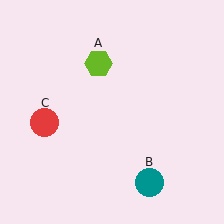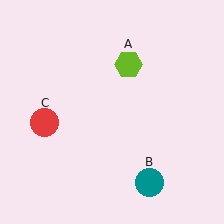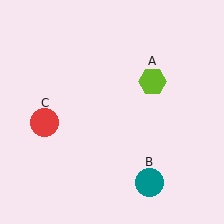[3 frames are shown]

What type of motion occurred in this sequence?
The lime hexagon (object A) rotated clockwise around the center of the scene.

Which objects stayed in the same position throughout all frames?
Teal circle (object B) and red circle (object C) remained stationary.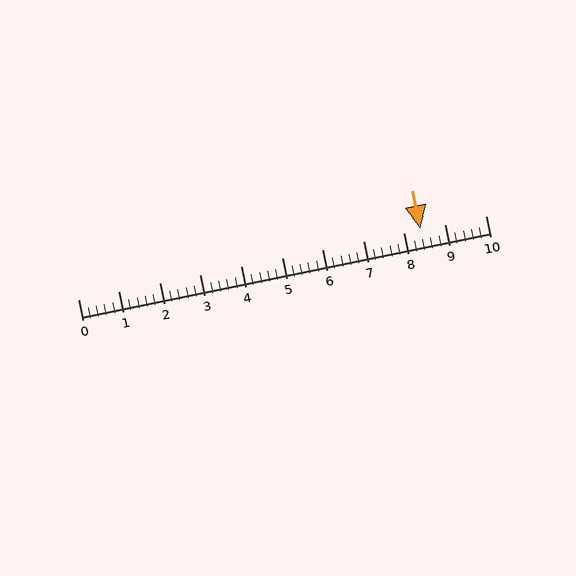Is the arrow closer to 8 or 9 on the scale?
The arrow is closer to 8.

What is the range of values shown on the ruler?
The ruler shows values from 0 to 10.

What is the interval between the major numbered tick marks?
The major tick marks are spaced 1 units apart.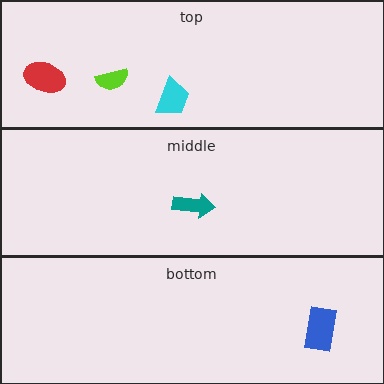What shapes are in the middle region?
The teal arrow.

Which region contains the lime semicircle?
The top region.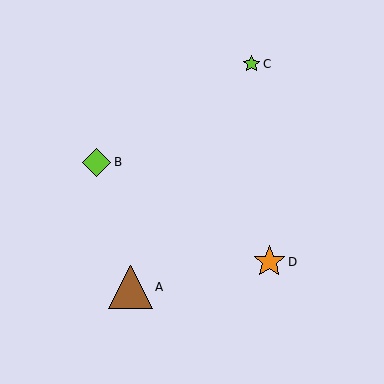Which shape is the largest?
The brown triangle (labeled A) is the largest.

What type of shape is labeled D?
Shape D is an orange star.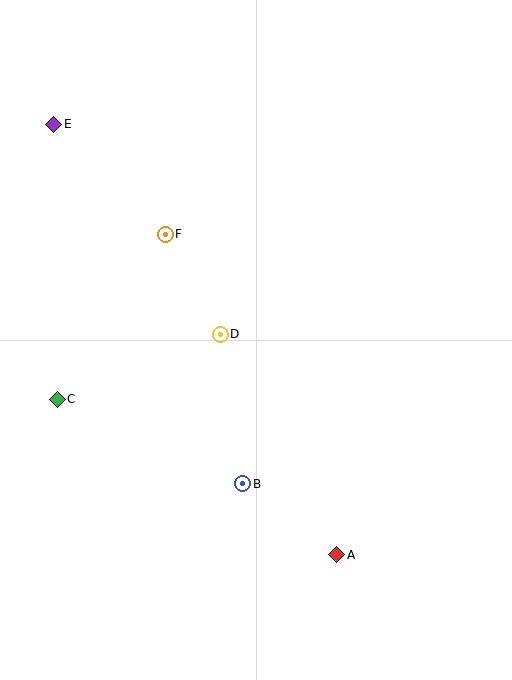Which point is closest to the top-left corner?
Point E is closest to the top-left corner.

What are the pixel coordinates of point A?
Point A is at (337, 555).